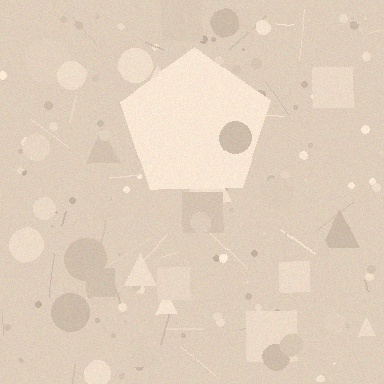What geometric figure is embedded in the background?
A pentagon is embedded in the background.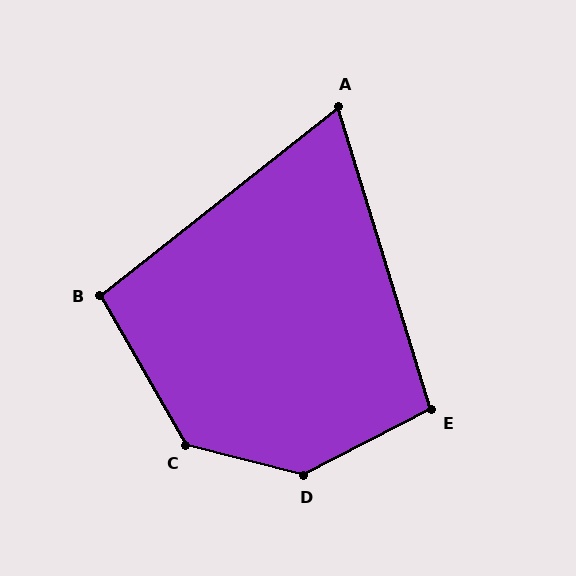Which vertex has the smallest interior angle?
A, at approximately 69 degrees.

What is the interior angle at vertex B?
Approximately 99 degrees (obtuse).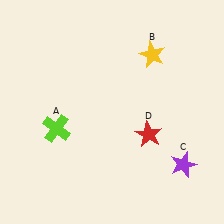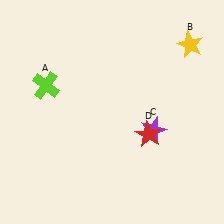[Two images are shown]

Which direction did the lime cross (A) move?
The lime cross (A) moved up.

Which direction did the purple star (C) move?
The purple star (C) moved up.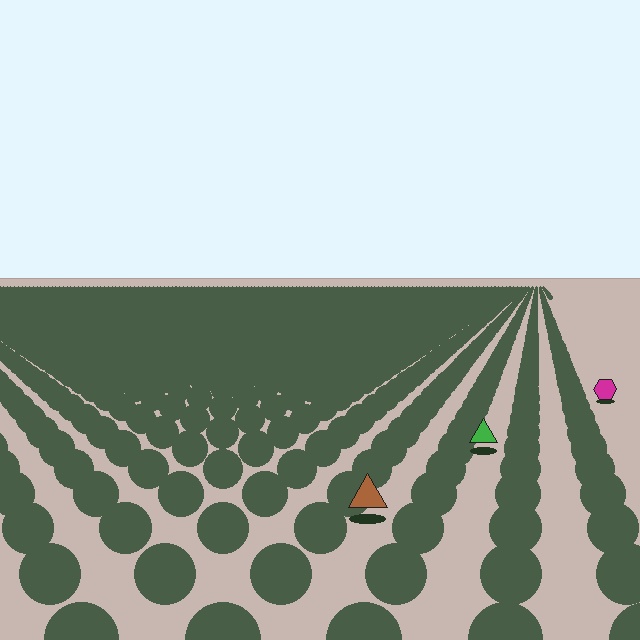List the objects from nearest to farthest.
From nearest to farthest: the brown triangle, the green triangle, the magenta hexagon.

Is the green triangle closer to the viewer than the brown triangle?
No. The brown triangle is closer — you can tell from the texture gradient: the ground texture is coarser near it.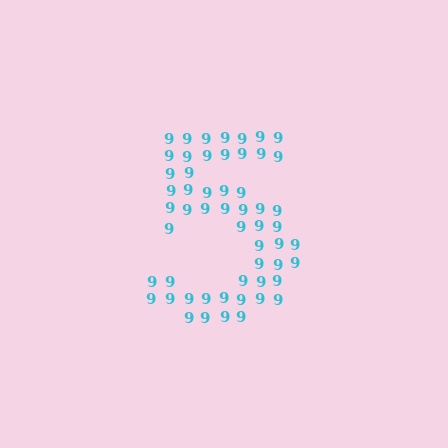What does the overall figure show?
The overall figure shows the digit 5.